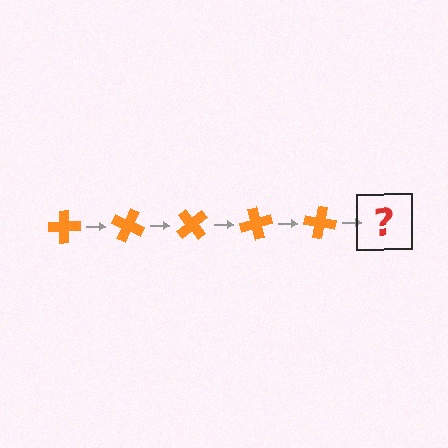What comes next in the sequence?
The next element should be an orange cross rotated 125 degrees.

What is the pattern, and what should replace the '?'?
The pattern is that the cross rotates 25 degrees each step. The '?' should be an orange cross rotated 125 degrees.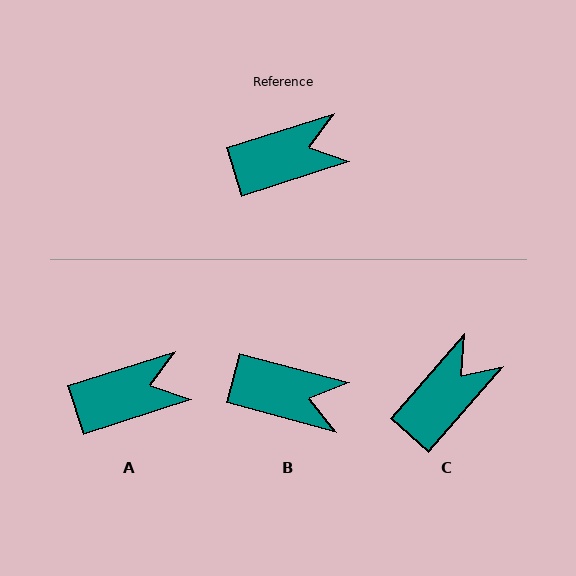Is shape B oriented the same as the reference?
No, it is off by about 33 degrees.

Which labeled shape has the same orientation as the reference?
A.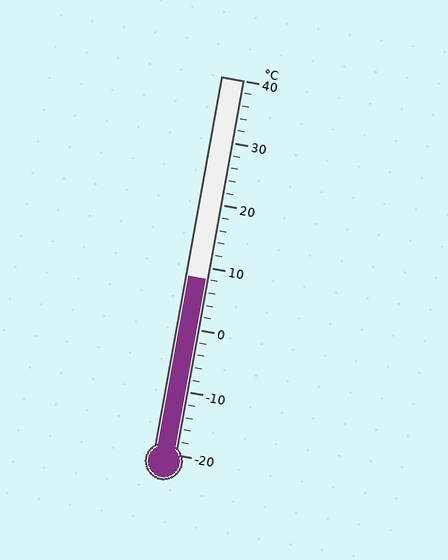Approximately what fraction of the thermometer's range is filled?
The thermometer is filled to approximately 45% of its range.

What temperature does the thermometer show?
The thermometer shows approximately 8°C.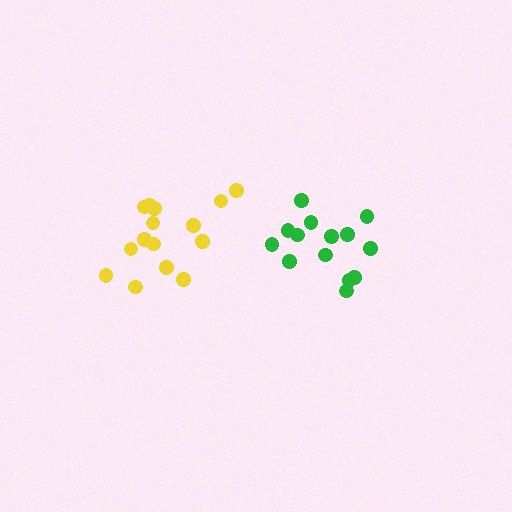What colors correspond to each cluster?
The clusters are colored: yellow, green.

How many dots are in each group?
Group 1: 15 dots, Group 2: 14 dots (29 total).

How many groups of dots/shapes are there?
There are 2 groups.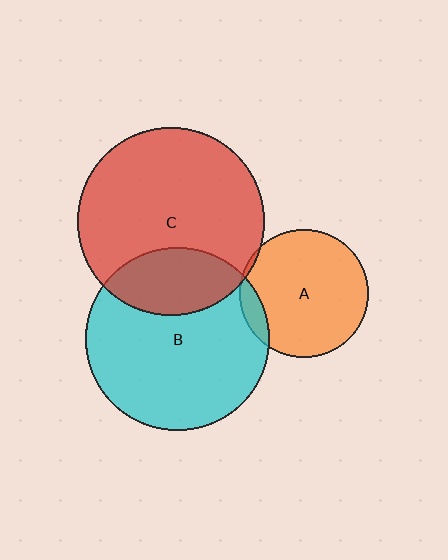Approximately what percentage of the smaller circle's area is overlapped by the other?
Approximately 25%.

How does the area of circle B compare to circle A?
Approximately 2.0 times.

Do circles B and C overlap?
Yes.